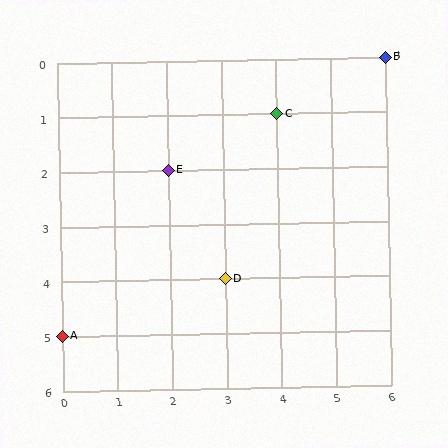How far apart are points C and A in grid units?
Points C and A are 4 columns and 4 rows apart (about 5.7 grid units diagonally).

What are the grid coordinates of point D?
Point D is at grid coordinates (3, 4).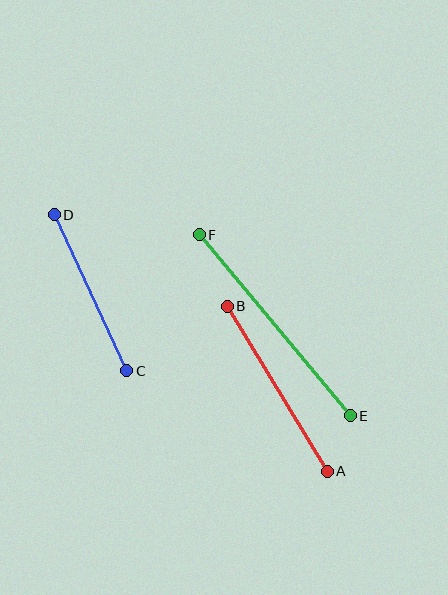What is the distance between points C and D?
The distance is approximately 172 pixels.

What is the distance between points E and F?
The distance is approximately 236 pixels.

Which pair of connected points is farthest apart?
Points E and F are farthest apart.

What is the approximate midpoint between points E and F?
The midpoint is at approximately (275, 325) pixels.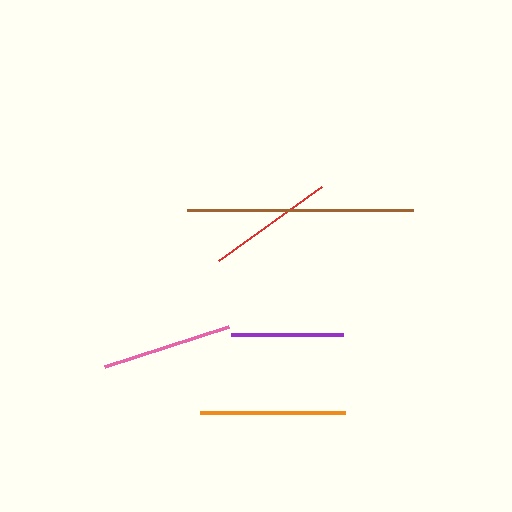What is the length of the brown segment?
The brown segment is approximately 225 pixels long.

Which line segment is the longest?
The brown line is the longest at approximately 225 pixels.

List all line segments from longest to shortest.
From longest to shortest: brown, orange, pink, red, purple.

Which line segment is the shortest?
The purple line is the shortest at approximately 112 pixels.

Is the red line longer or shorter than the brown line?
The brown line is longer than the red line.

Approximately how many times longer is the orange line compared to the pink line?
The orange line is approximately 1.1 times the length of the pink line.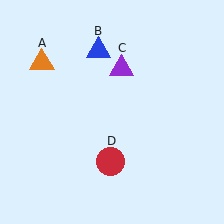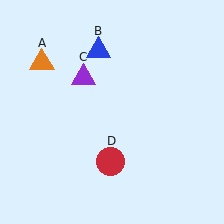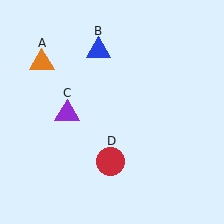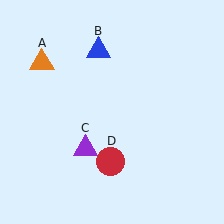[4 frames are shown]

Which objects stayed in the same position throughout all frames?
Orange triangle (object A) and blue triangle (object B) and red circle (object D) remained stationary.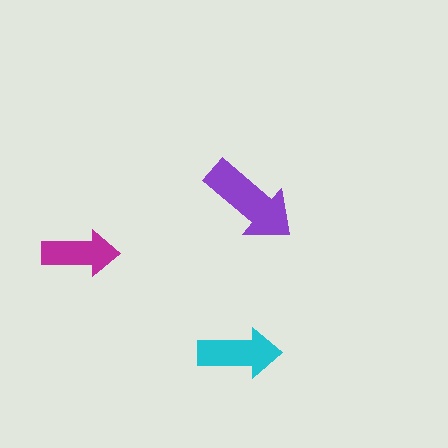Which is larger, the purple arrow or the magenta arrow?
The purple one.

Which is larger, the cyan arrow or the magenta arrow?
The cyan one.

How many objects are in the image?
There are 3 objects in the image.